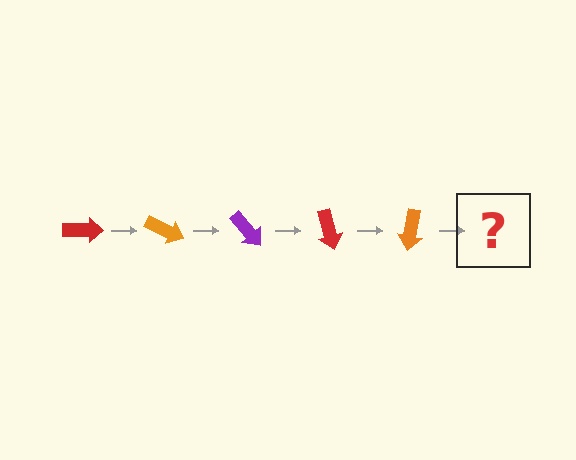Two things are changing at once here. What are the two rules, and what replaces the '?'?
The two rules are that it rotates 25 degrees each step and the color cycles through red, orange, and purple. The '?' should be a purple arrow, rotated 125 degrees from the start.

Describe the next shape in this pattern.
It should be a purple arrow, rotated 125 degrees from the start.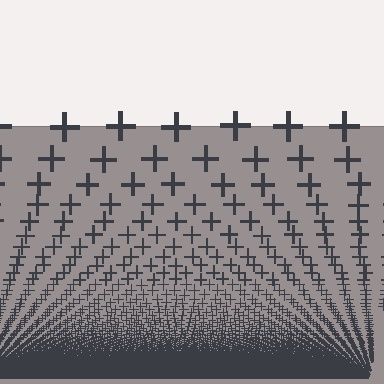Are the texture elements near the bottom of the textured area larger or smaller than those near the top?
Smaller. The gradient is inverted — elements near the bottom are smaller and denser.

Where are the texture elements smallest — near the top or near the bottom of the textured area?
Near the bottom.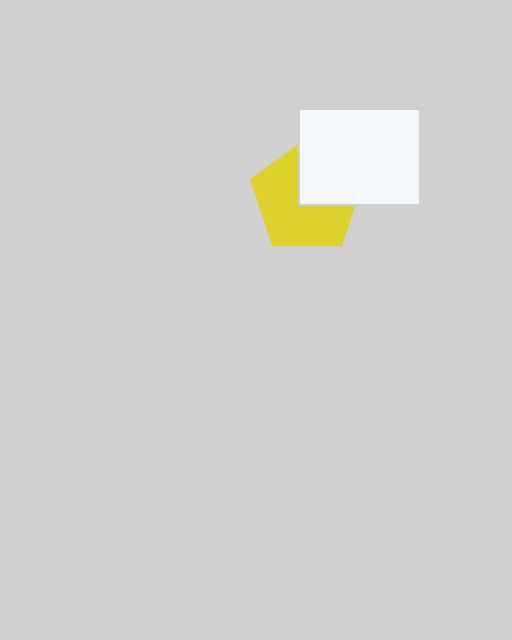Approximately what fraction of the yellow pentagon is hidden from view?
Roughly 37% of the yellow pentagon is hidden behind the white rectangle.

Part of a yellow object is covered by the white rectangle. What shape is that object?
It is a pentagon.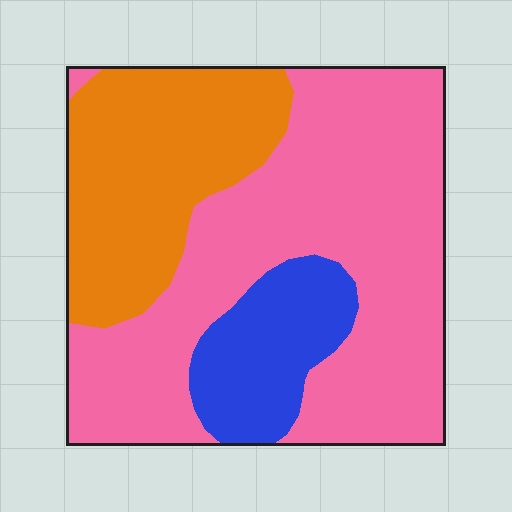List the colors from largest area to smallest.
From largest to smallest: pink, orange, blue.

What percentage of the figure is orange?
Orange covers 28% of the figure.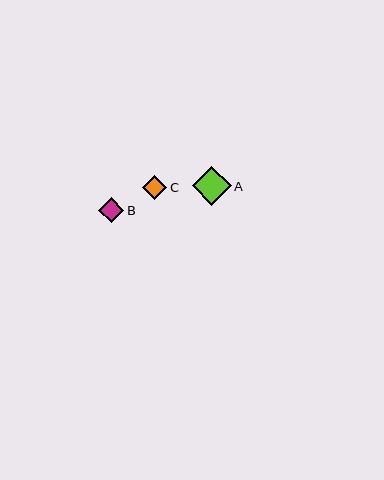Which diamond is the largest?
Diamond A is the largest with a size of approximately 39 pixels.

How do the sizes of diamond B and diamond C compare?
Diamond B and diamond C are approximately the same size.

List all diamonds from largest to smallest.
From largest to smallest: A, B, C.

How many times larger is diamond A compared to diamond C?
Diamond A is approximately 1.6 times the size of diamond C.